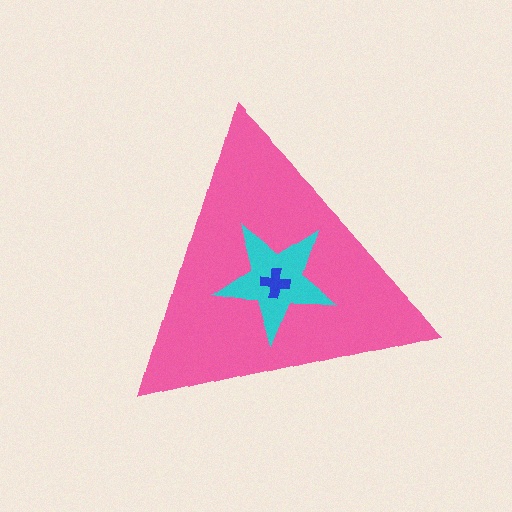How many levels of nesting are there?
3.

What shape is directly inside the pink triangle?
The cyan star.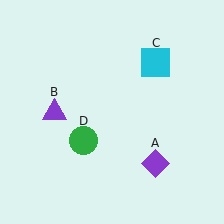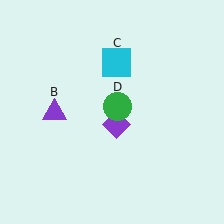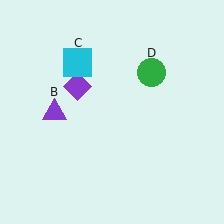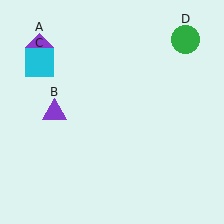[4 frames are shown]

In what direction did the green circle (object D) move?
The green circle (object D) moved up and to the right.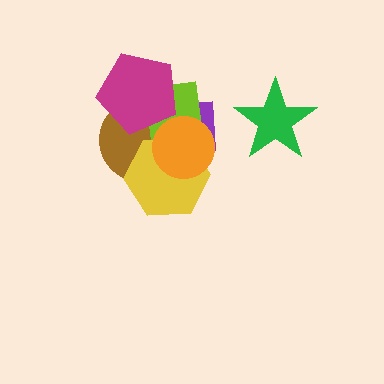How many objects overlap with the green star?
0 objects overlap with the green star.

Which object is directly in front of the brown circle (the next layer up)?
The lime square is directly in front of the brown circle.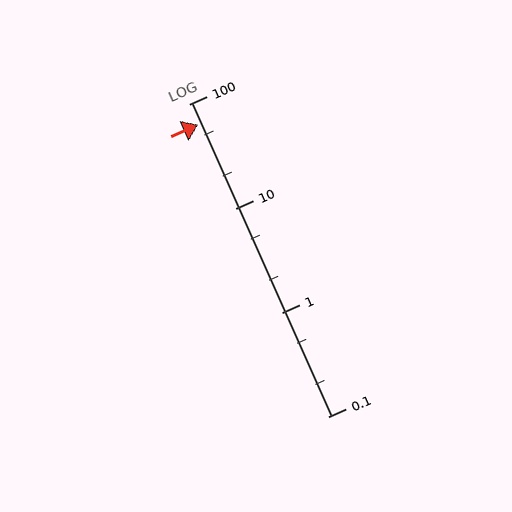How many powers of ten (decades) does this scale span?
The scale spans 3 decades, from 0.1 to 100.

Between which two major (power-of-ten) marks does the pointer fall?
The pointer is between 10 and 100.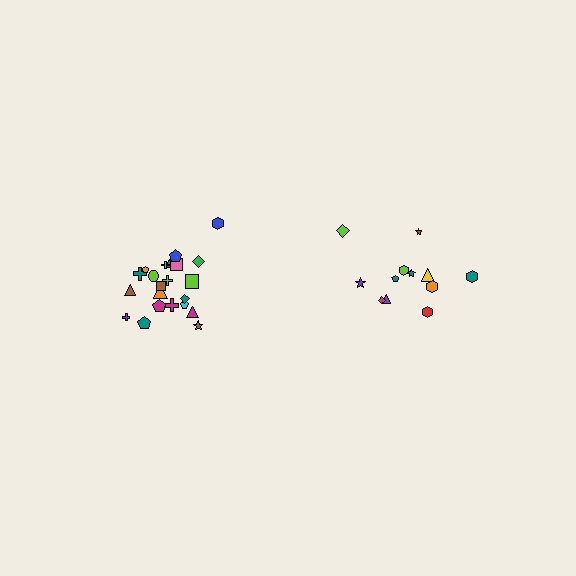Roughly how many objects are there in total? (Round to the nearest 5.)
Roughly 35 objects in total.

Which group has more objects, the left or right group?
The left group.